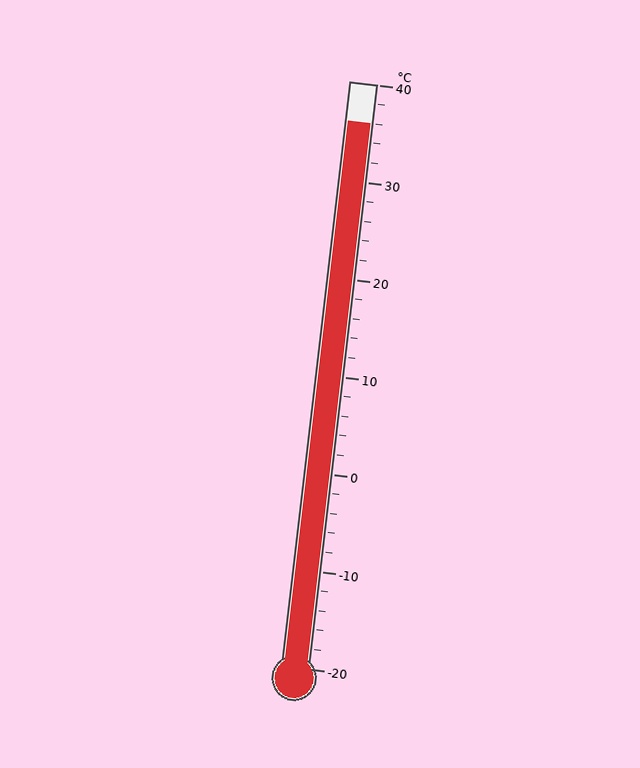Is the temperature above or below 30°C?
The temperature is above 30°C.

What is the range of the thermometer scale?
The thermometer scale ranges from -20°C to 40°C.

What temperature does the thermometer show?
The thermometer shows approximately 36°C.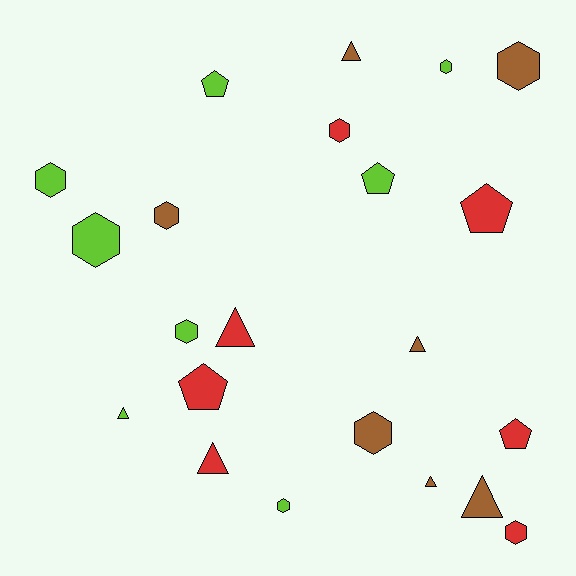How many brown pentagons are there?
There are no brown pentagons.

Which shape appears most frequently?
Hexagon, with 10 objects.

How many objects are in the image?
There are 22 objects.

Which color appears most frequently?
Lime, with 8 objects.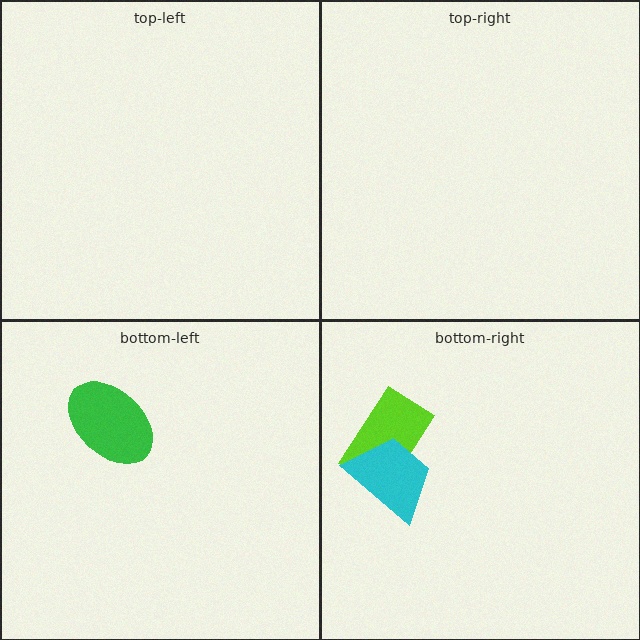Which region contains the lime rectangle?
The bottom-right region.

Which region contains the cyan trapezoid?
The bottom-right region.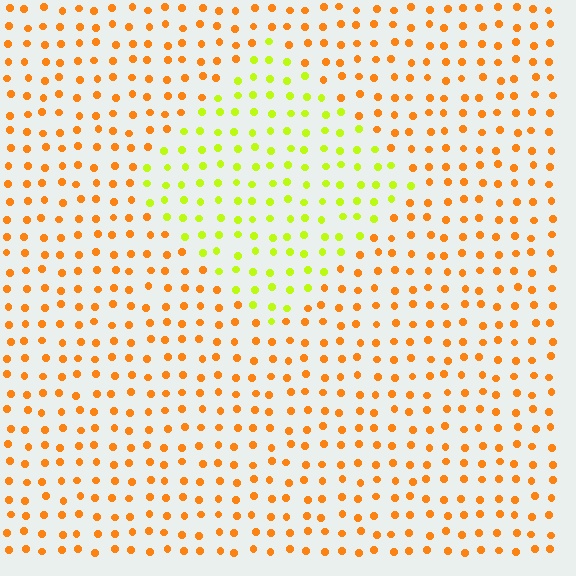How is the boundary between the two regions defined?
The boundary is defined purely by a slight shift in hue (about 48 degrees). Spacing, size, and orientation are identical on both sides.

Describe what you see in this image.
The image is filled with small orange elements in a uniform arrangement. A diamond-shaped region is visible where the elements are tinted to a slightly different hue, forming a subtle color boundary.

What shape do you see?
I see a diamond.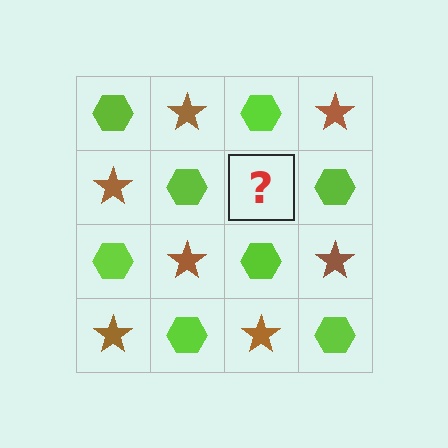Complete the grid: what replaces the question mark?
The question mark should be replaced with a brown star.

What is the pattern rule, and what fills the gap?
The rule is that it alternates lime hexagon and brown star in a checkerboard pattern. The gap should be filled with a brown star.